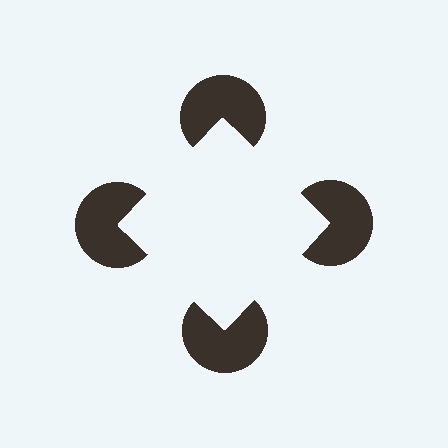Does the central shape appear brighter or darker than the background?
It typically appears slightly brighter than the background, even though no actual brightness change is drawn.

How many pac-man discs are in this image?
There are 4 — one at each vertex of the illusory square.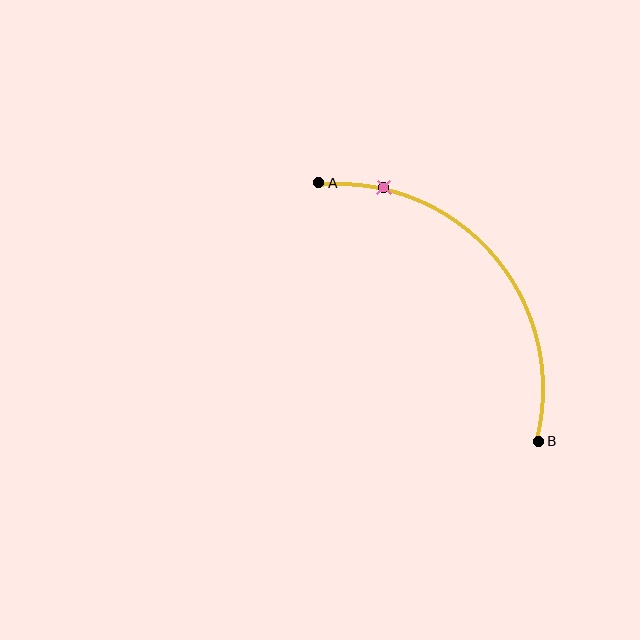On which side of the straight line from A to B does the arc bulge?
The arc bulges above and to the right of the straight line connecting A and B.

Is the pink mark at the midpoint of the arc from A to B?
No. The pink mark lies on the arc but is closer to endpoint A. The arc midpoint would be at the point on the curve equidistant along the arc from both A and B.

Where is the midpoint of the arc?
The arc midpoint is the point on the curve farthest from the straight line joining A and B. It sits above and to the right of that line.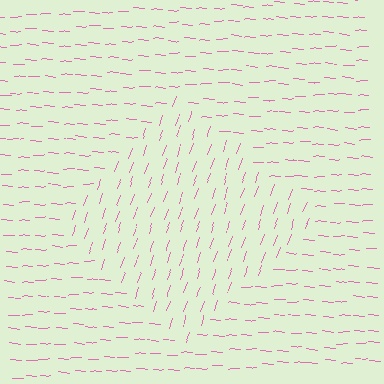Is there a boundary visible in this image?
Yes, there is a texture boundary formed by a change in line orientation.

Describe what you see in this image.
The image is filled with small pink line segments. A diamond region in the image has lines oriented differently from the surrounding lines, creating a visible texture boundary.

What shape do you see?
I see a diamond.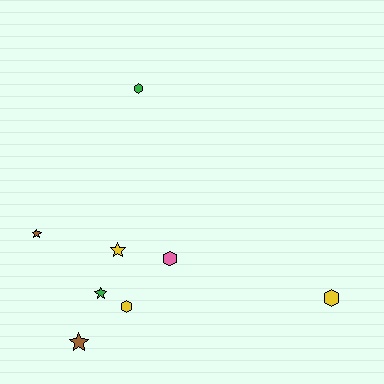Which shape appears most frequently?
Hexagon, with 4 objects.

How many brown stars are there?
There are 2 brown stars.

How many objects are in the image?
There are 8 objects.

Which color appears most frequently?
Yellow, with 3 objects.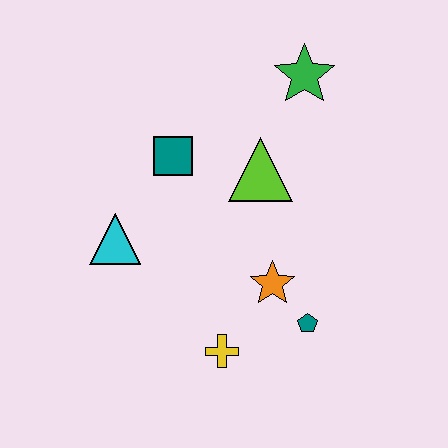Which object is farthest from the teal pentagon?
The green star is farthest from the teal pentagon.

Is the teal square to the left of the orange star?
Yes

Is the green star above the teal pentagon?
Yes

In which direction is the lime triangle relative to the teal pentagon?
The lime triangle is above the teal pentagon.